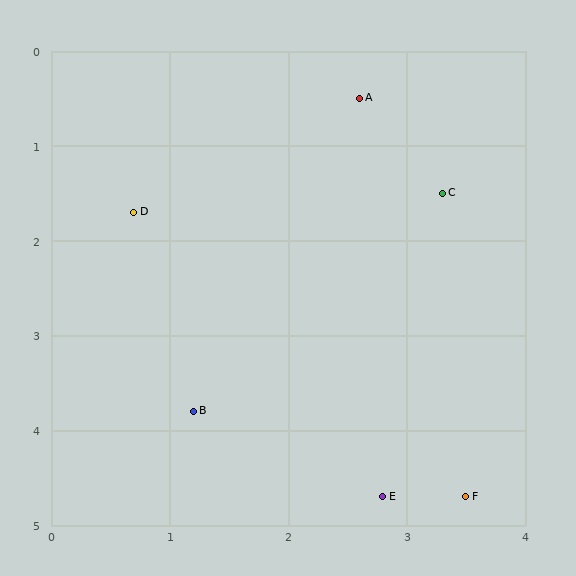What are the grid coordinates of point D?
Point D is at approximately (0.7, 1.7).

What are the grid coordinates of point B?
Point B is at approximately (1.2, 3.8).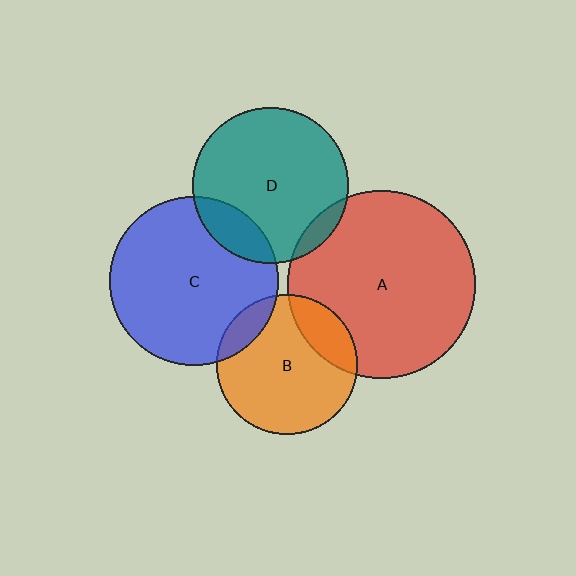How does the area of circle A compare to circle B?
Approximately 1.8 times.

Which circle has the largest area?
Circle A (red).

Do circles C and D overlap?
Yes.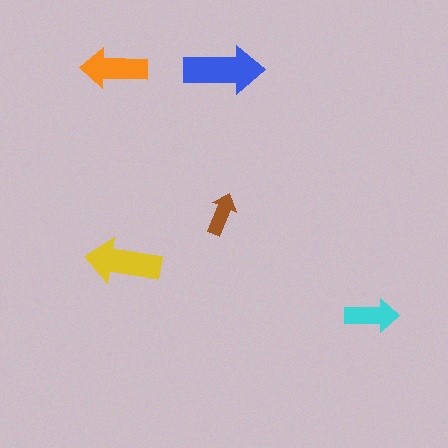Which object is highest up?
The orange arrow is topmost.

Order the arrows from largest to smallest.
the blue one, the yellow one, the orange one, the cyan one, the brown one.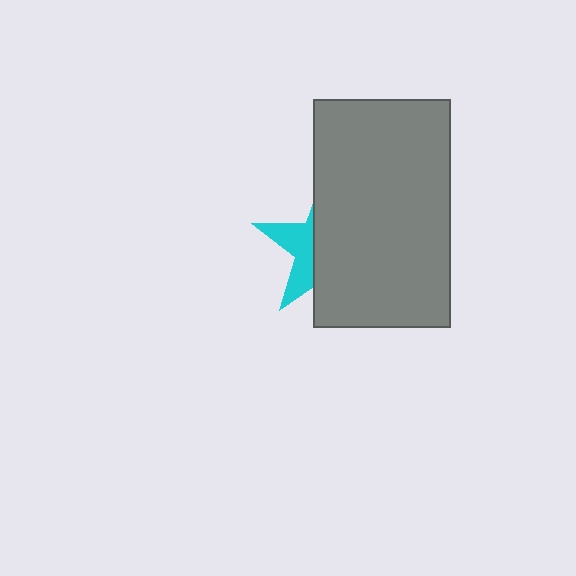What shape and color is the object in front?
The object in front is a gray rectangle.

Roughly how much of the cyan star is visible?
A small part of it is visible (roughly 34%).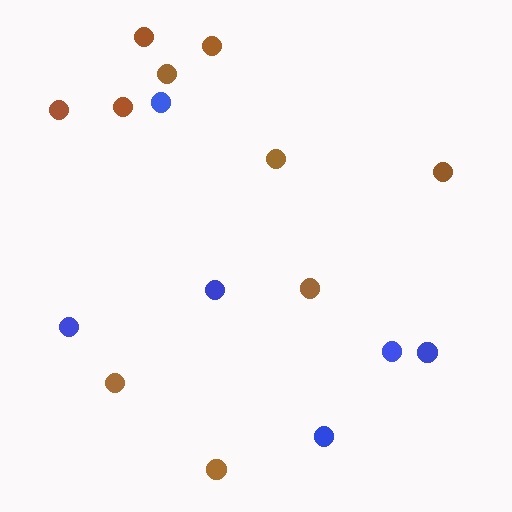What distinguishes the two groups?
There are 2 groups: one group of blue circles (6) and one group of brown circles (10).